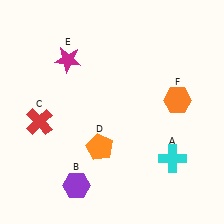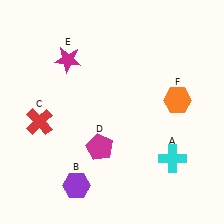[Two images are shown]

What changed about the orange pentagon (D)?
In Image 1, D is orange. In Image 2, it changed to magenta.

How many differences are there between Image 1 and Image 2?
There is 1 difference between the two images.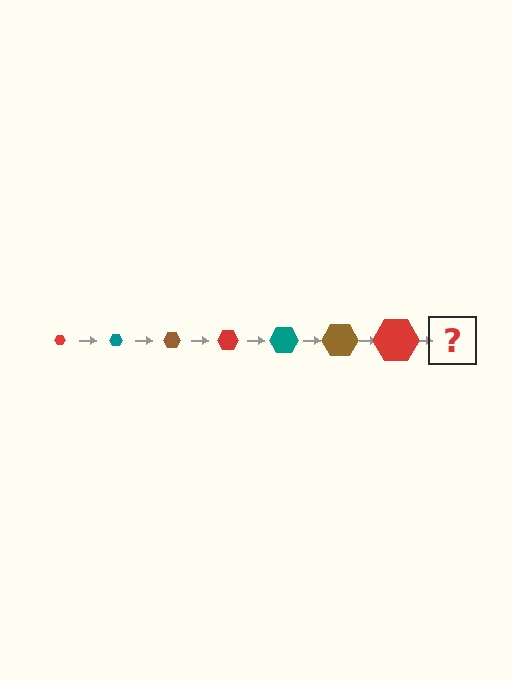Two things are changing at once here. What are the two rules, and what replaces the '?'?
The two rules are that the hexagon grows larger each step and the color cycles through red, teal, and brown. The '?' should be a teal hexagon, larger than the previous one.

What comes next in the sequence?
The next element should be a teal hexagon, larger than the previous one.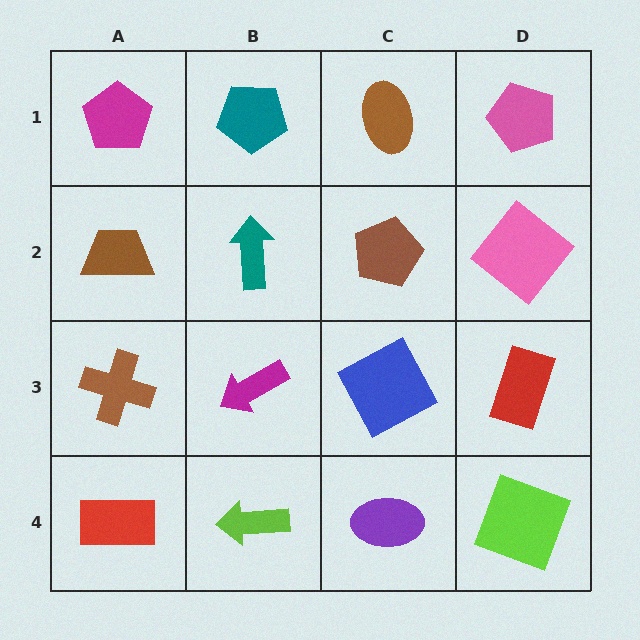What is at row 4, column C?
A purple ellipse.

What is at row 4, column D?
A lime square.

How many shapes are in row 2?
4 shapes.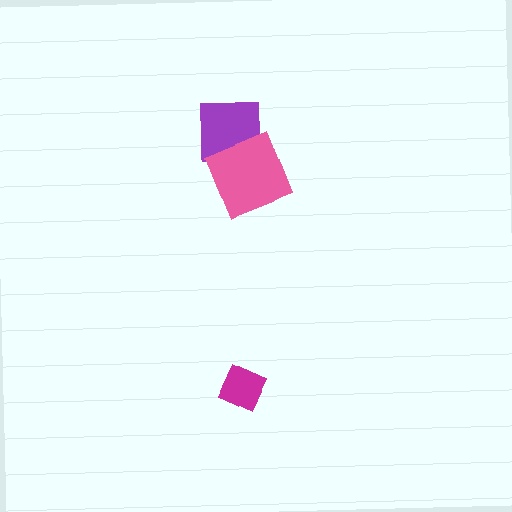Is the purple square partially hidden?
Yes, it is partially covered by another shape.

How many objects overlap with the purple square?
1 object overlaps with the purple square.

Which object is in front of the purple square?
The pink diamond is in front of the purple square.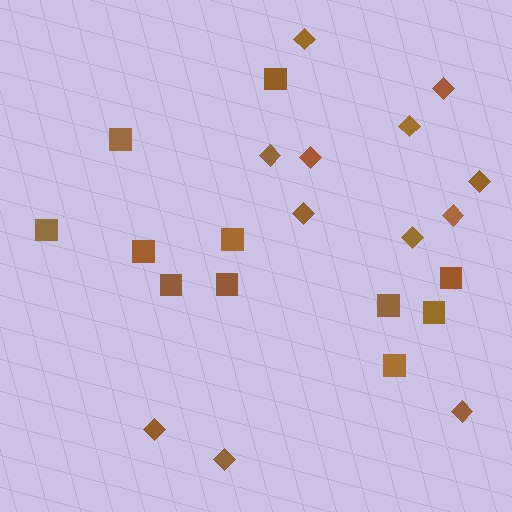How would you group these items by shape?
There are 2 groups: one group of squares (11) and one group of diamonds (12).